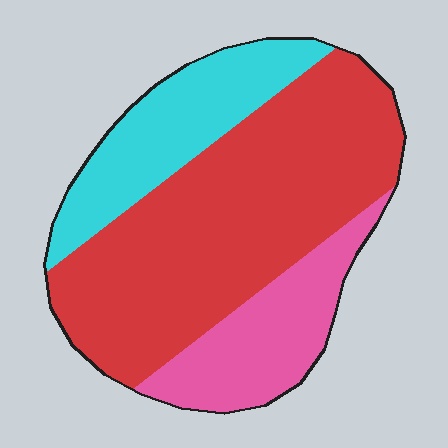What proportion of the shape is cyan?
Cyan takes up between a sixth and a third of the shape.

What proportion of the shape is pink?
Pink takes up about one fifth (1/5) of the shape.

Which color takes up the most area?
Red, at roughly 60%.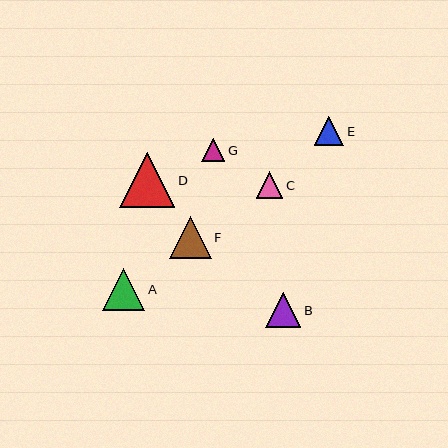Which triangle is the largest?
Triangle D is the largest with a size of approximately 55 pixels.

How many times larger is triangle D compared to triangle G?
Triangle D is approximately 2.4 times the size of triangle G.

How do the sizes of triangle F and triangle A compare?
Triangle F and triangle A are approximately the same size.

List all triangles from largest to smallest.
From largest to smallest: D, F, A, B, E, C, G.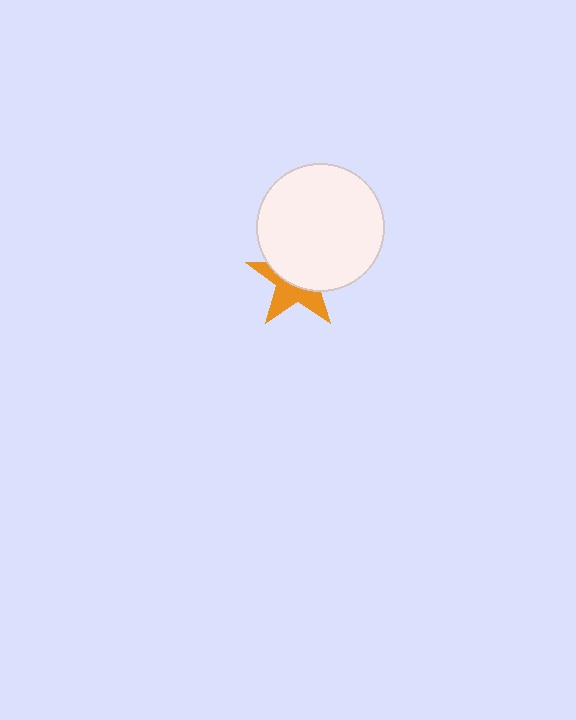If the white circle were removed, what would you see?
You would see the complete orange star.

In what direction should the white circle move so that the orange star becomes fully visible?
The white circle should move up. That is the shortest direction to clear the overlap and leave the orange star fully visible.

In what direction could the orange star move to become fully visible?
The orange star could move down. That would shift it out from behind the white circle entirely.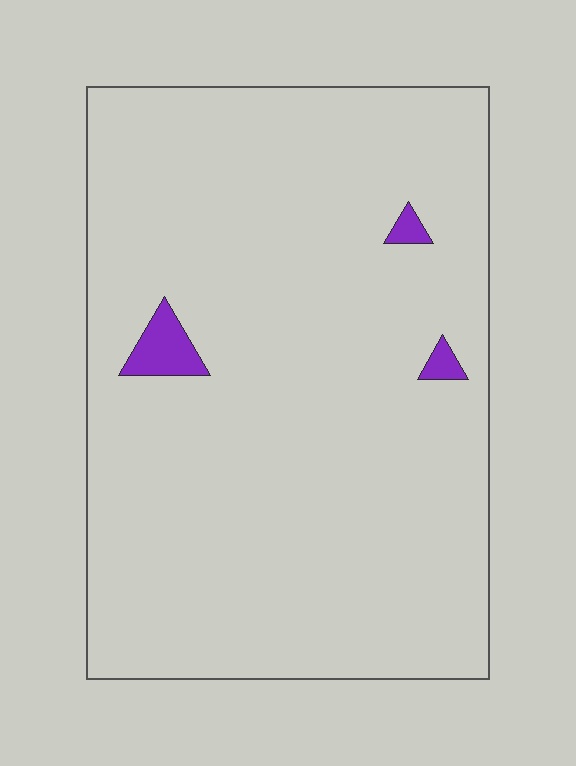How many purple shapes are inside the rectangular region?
3.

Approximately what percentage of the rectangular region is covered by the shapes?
Approximately 5%.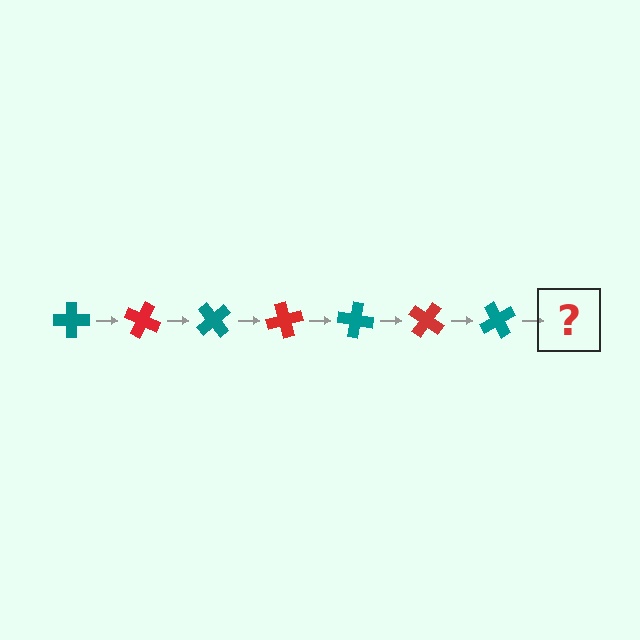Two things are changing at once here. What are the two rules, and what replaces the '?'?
The two rules are that it rotates 25 degrees each step and the color cycles through teal and red. The '?' should be a red cross, rotated 175 degrees from the start.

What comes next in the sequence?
The next element should be a red cross, rotated 175 degrees from the start.